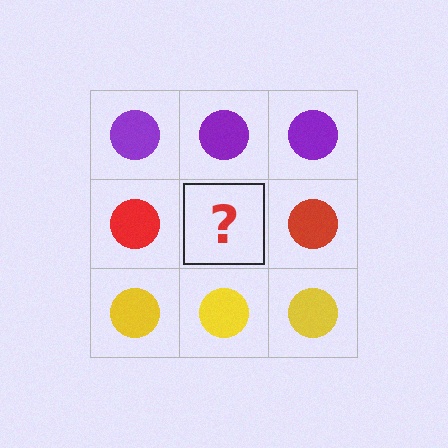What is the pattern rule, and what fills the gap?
The rule is that each row has a consistent color. The gap should be filled with a red circle.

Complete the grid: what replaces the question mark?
The question mark should be replaced with a red circle.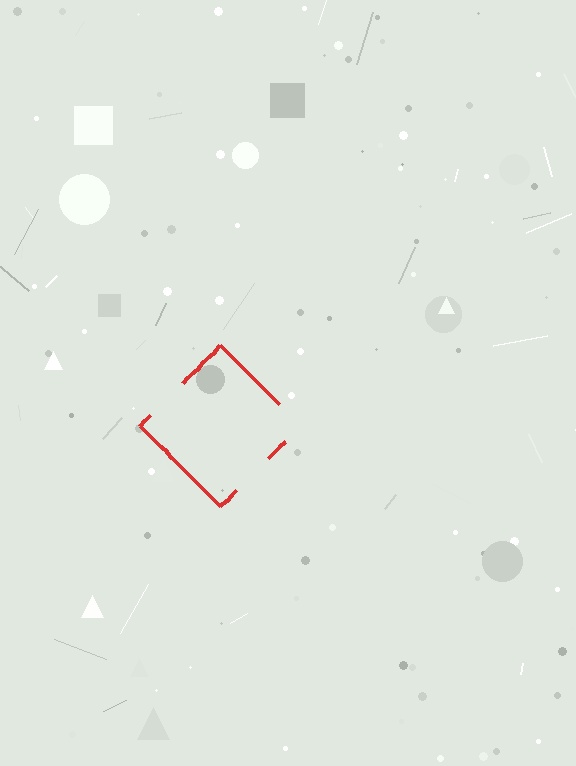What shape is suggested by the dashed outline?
The dashed outline suggests a diamond.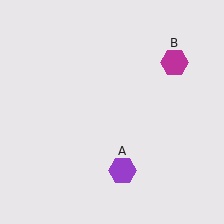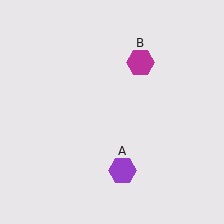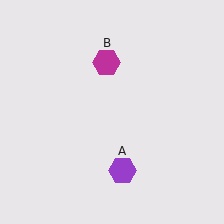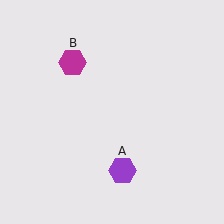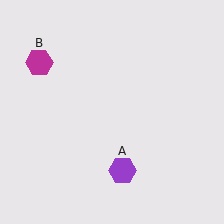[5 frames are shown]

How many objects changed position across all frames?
1 object changed position: magenta hexagon (object B).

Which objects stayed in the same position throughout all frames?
Purple hexagon (object A) remained stationary.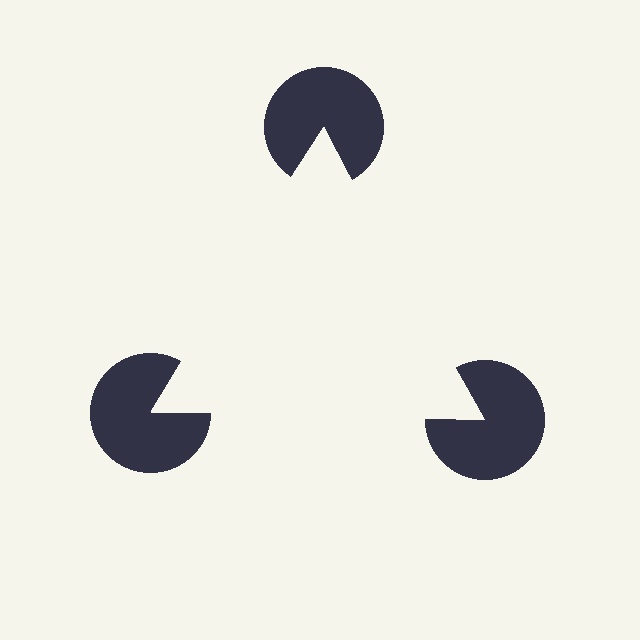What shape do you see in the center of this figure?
An illusory triangle — its edges are inferred from the aligned wedge cuts in the pac-man discs, not physically drawn.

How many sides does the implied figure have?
3 sides.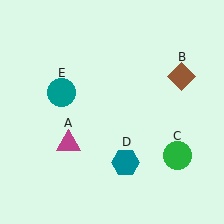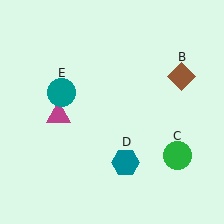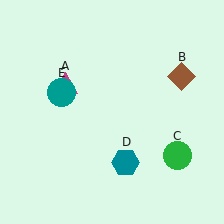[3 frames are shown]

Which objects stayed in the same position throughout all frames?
Brown diamond (object B) and green circle (object C) and teal hexagon (object D) and teal circle (object E) remained stationary.